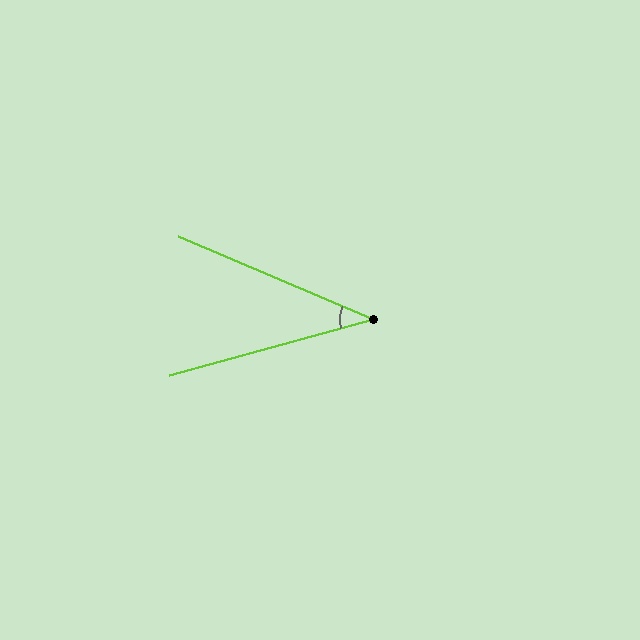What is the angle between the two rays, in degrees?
Approximately 38 degrees.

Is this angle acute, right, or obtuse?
It is acute.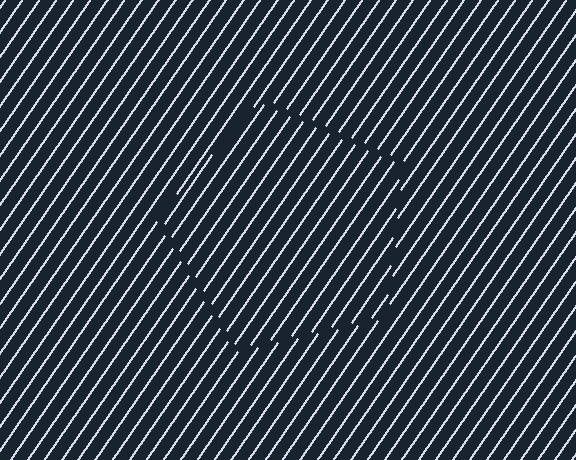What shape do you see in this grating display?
An illusory pentagon. The interior of the shape contains the same grating, shifted by half a period — the contour is defined by the phase discontinuity where line-ends from the inner and outer gratings abut.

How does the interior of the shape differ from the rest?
The interior of the shape contains the same grating, shifted by half a period — the contour is defined by the phase discontinuity where line-ends from the inner and outer gratings abut.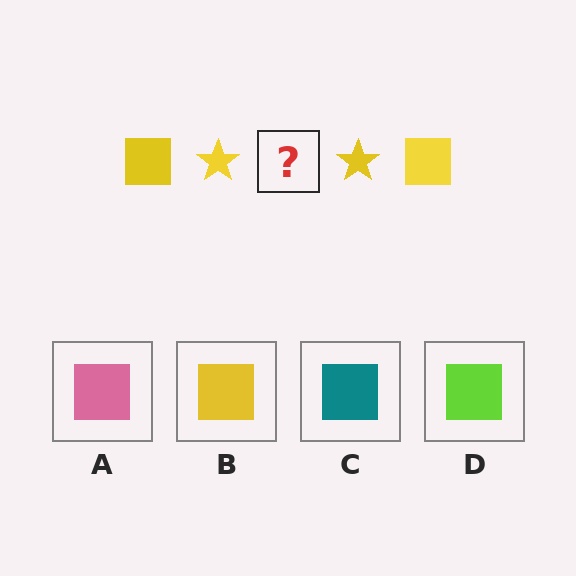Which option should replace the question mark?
Option B.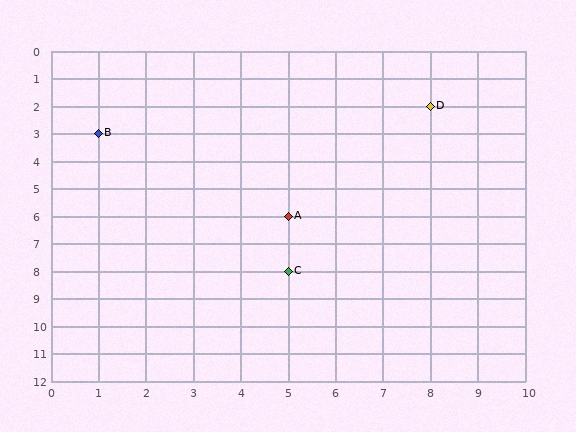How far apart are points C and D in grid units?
Points C and D are 3 columns and 6 rows apart (about 6.7 grid units diagonally).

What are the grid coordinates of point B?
Point B is at grid coordinates (1, 3).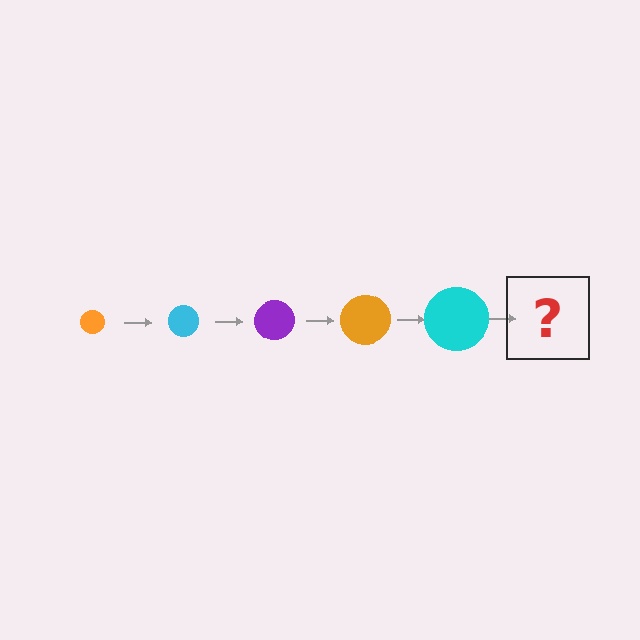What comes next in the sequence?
The next element should be a purple circle, larger than the previous one.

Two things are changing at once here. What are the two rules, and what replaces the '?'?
The two rules are that the circle grows larger each step and the color cycles through orange, cyan, and purple. The '?' should be a purple circle, larger than the previous one.